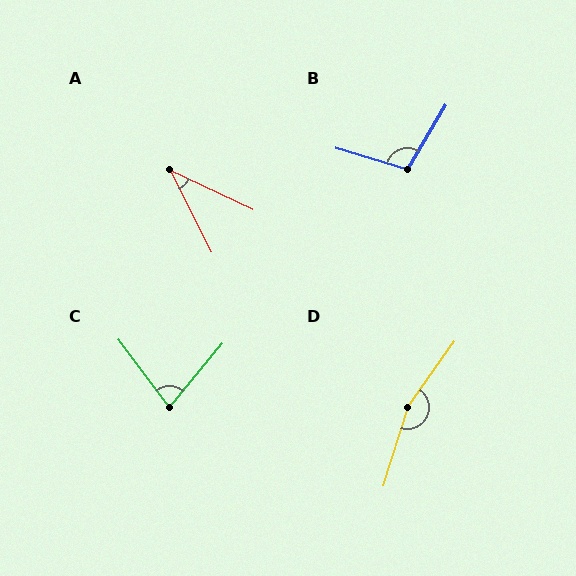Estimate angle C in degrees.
Approximately 76 degrees.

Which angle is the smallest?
A, at approximately 37 degrees.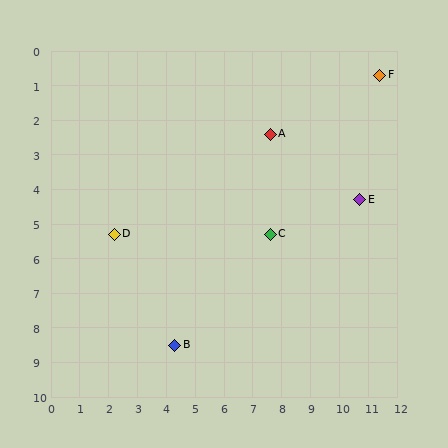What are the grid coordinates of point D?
Point D is at approximately (2.2, 5.3).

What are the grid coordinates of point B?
Point B is at approximately (4.3, 8.5).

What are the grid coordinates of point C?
Point C is at approximately (7.6, 5.3).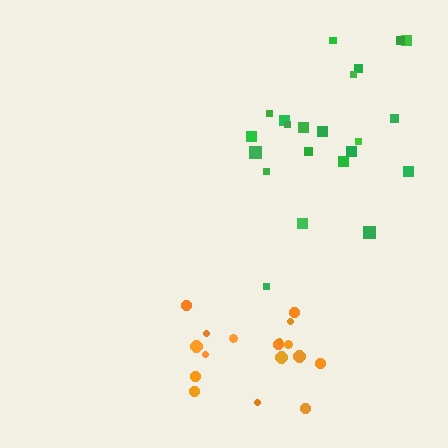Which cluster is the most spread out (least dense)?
Green.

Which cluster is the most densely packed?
Orange.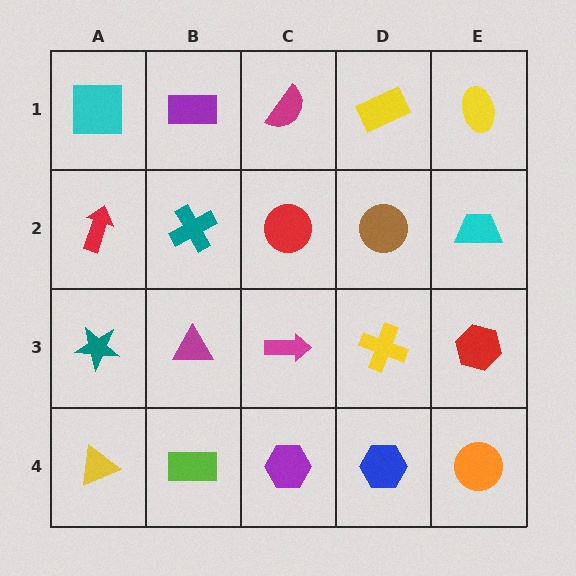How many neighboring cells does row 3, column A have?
3.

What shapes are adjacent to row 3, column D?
A brown circle (row 2, column D), a blue hexagon (row 4, column D), a magenta arrow (row 3, column C), a red hexagon (row 3, column E).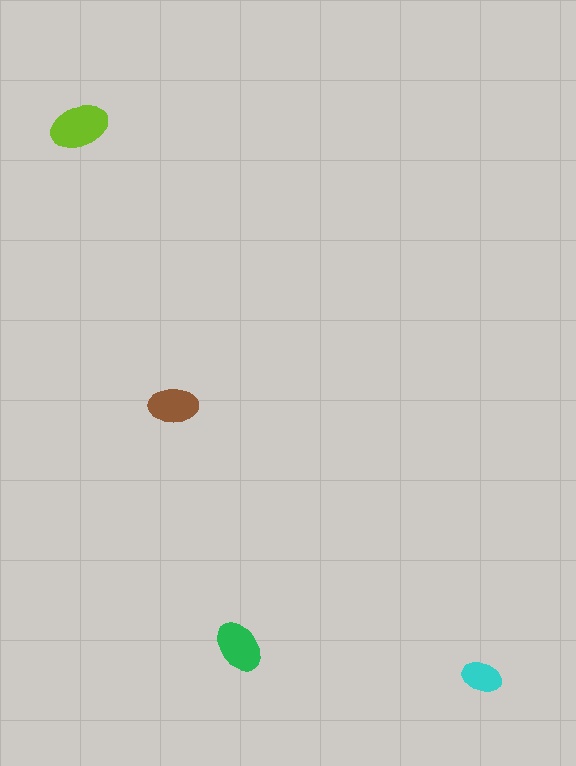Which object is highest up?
The lime ellipse is topmost.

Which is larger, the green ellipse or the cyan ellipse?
The green one.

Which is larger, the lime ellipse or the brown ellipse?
The lime one.